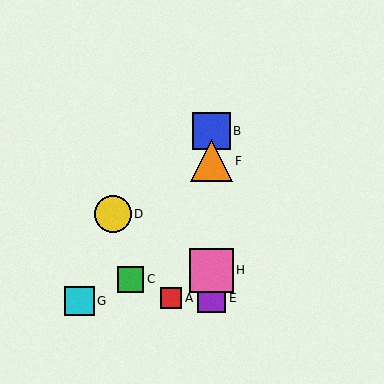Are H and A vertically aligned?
No, H is at x≈211 and A is at x≈171.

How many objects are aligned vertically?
4 objects (B, E, F, H) are aligned vertically.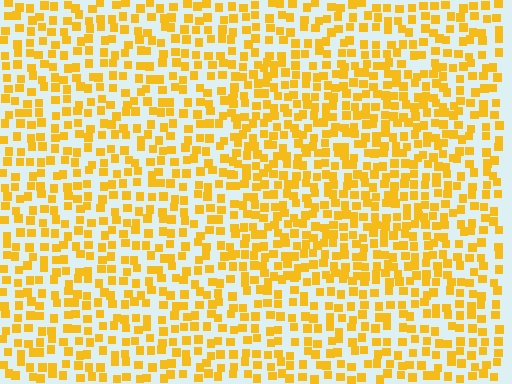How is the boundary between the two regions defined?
The boundary is defined by a change in element density (approximately 1.4x ratio). All elements are the same color, size, and shape.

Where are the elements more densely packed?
The elements are more densely packed inside the rectangle boundary.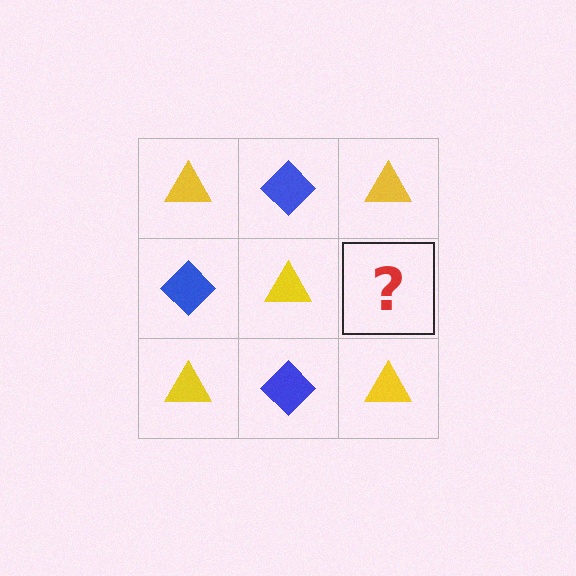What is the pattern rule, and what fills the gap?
The rule is that it alternates yellow triangle and blue diamond in a checkerboard pattern. The gap should be filled with a blue diamond.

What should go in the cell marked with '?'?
The missing cell should contain a blue diamond.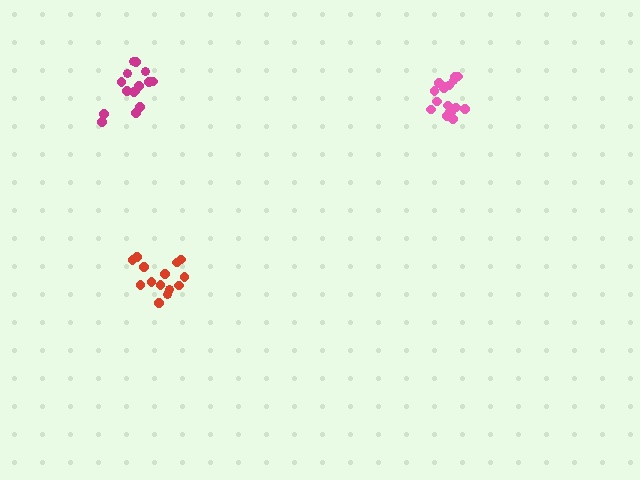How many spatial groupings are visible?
There are 3 spatial groupings.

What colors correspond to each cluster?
The clusters are colored: magenta, pink, red.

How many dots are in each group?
Group 1: 15 dots, Group 2: 17 dots, Group 3: 14 dots (46 total).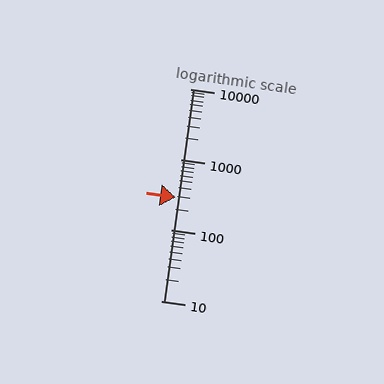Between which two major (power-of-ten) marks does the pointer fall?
The pointer is between 100 and 1000.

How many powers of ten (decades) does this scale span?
The scale spans 3 decades, from 10 to 10000.